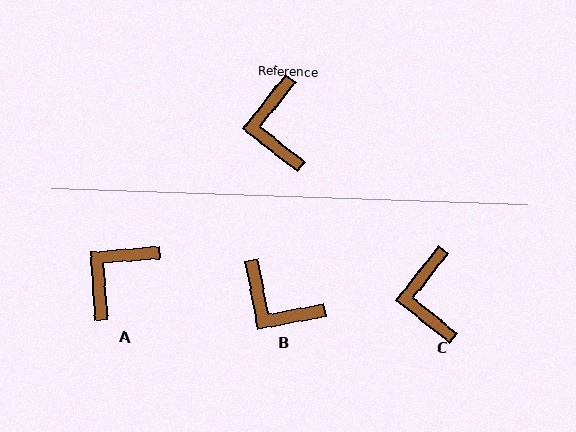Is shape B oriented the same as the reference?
No, it is off by about 49 degrees.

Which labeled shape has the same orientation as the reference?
C.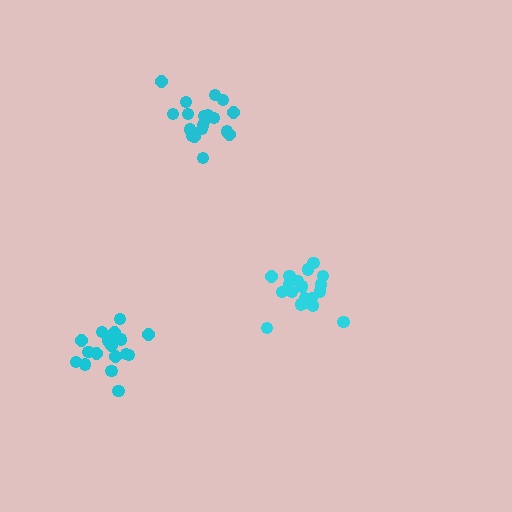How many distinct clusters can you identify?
There are 3 distinct clusters.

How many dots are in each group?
Group 1: 19 dots, Group 2: 18 dots, Group 3: 19 dots (56 total).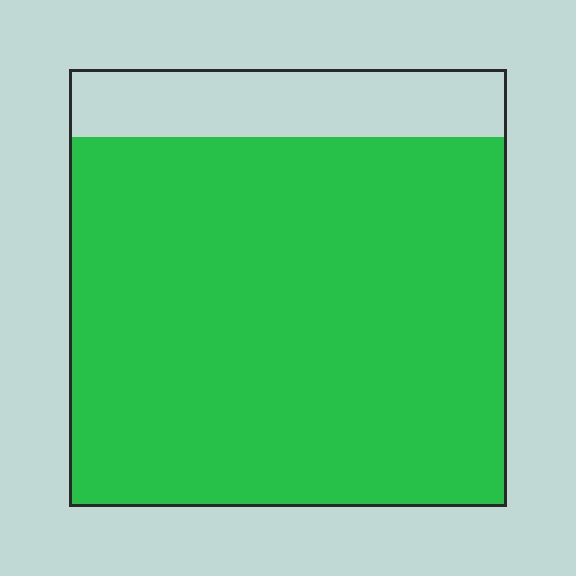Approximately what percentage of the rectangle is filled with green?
Approximately 85%.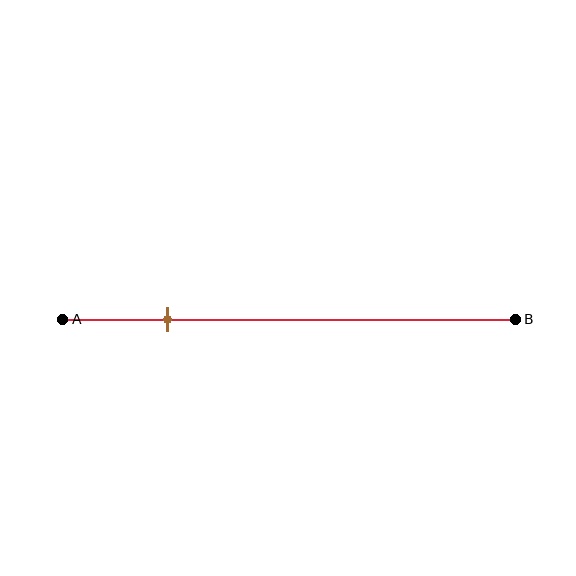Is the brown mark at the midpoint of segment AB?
No, the mark is at about 25% from A, not at the 50% midpoint.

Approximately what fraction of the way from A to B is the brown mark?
The brown mark is approximately 25% of the way from A to B.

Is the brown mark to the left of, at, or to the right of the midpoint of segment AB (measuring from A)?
The brown mark is to the left of the midpoint of segment AB.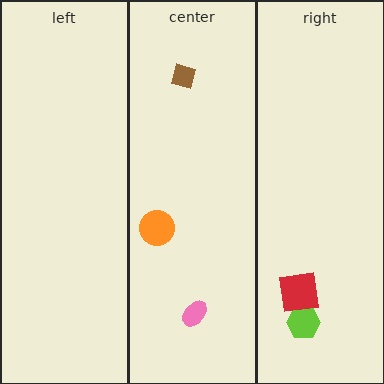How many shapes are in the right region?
2.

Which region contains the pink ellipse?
The center region.